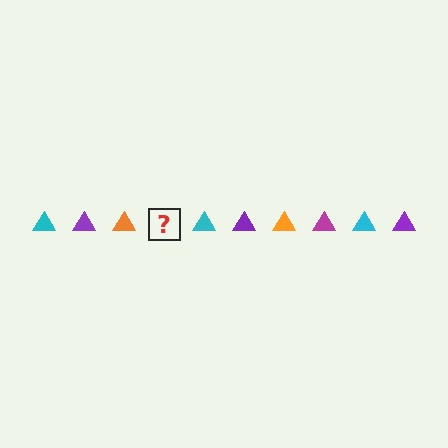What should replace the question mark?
The question mark should be replaced with a magenta triangle.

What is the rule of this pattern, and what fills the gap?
The rule is that the pattern cycles through cyan, purple, orange, magenta triangles. The gap should be filled with a magenta triangle.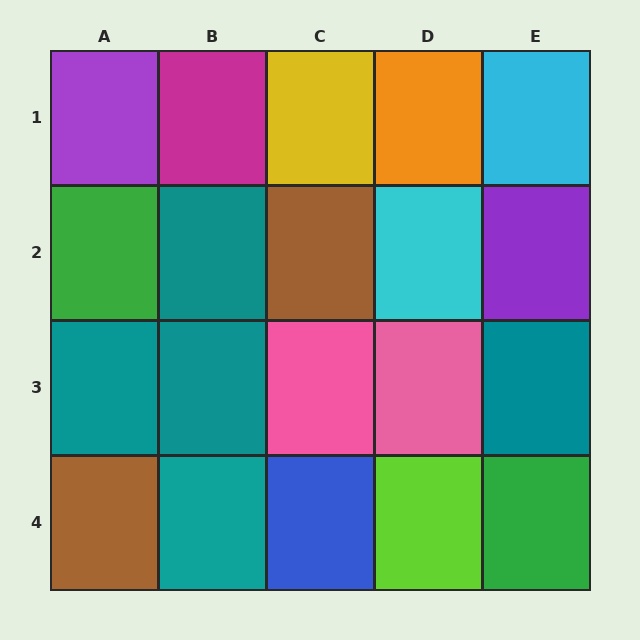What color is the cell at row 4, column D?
Lime.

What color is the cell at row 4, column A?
Brown.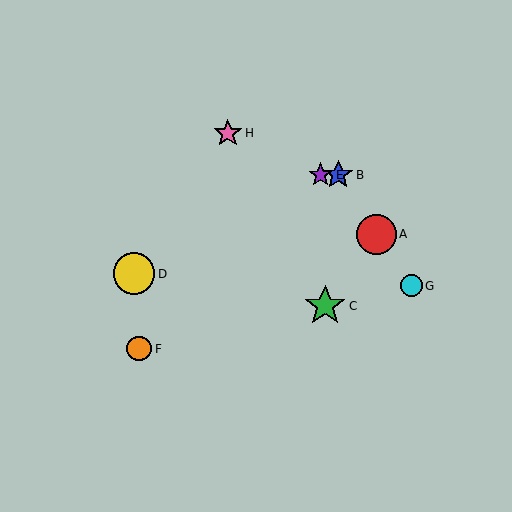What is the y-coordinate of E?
Object E is at y≈175.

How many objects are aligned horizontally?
2 objects (B, E) are aligned horizontally.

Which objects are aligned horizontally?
Objects B, E are aligned horizontally.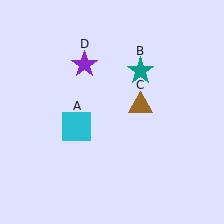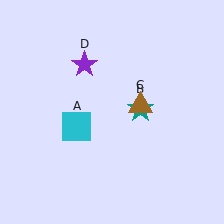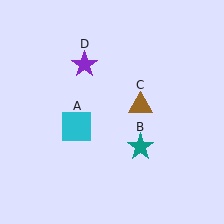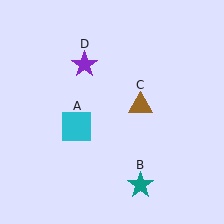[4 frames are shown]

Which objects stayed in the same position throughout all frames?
Cyan square (object A) and brown triangle (object C) and purple star (object D) remained stationary.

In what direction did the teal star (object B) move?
The teal star (object B) moved down.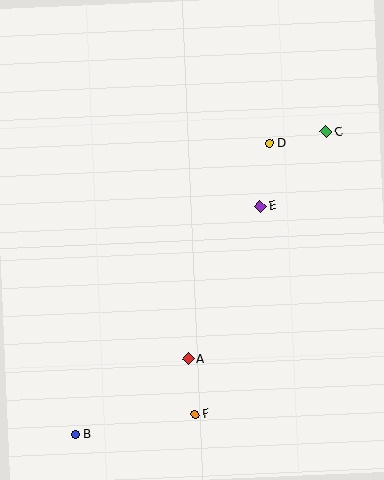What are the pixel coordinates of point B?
Point B is at (75, 435).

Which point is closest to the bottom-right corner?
Point F is closest to the bottom-right corner.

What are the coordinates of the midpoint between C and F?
The midpoint between C and F is at (260, 273).